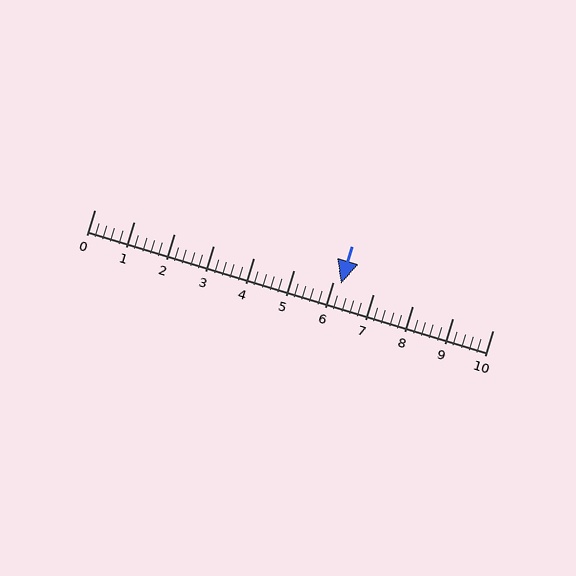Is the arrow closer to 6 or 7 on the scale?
The arrow is closer to 6.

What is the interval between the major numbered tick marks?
The major tick marks are spaced 1 units apart.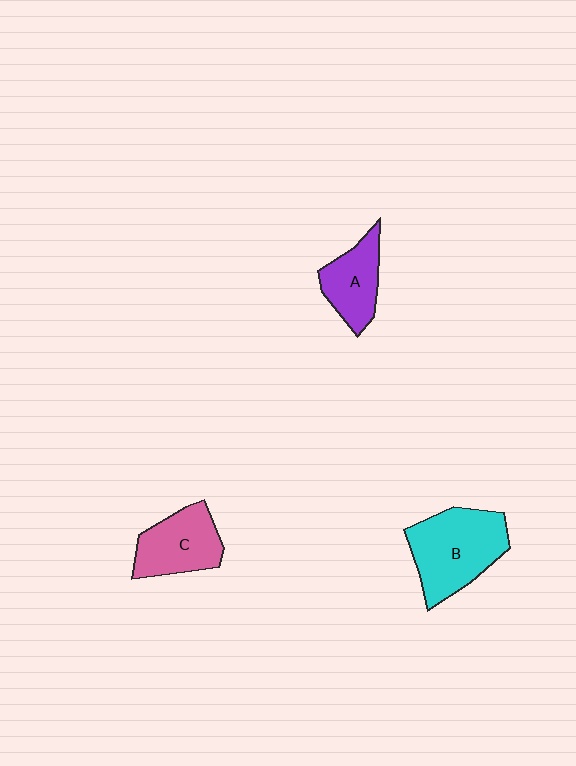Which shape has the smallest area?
Shape A (purple).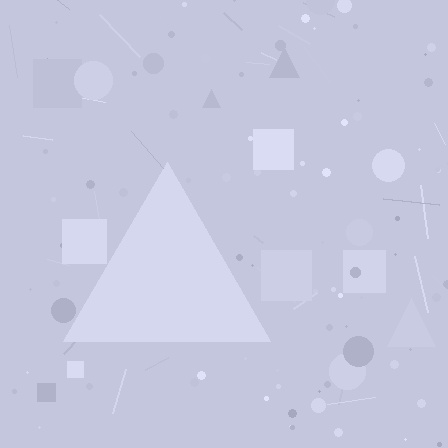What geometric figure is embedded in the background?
A triangle is embedded in the background.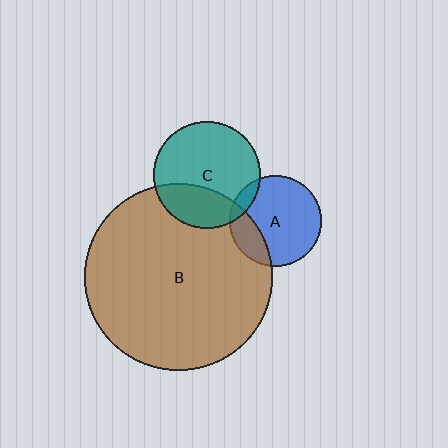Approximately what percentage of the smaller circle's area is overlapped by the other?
Approximately 30%.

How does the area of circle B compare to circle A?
Approximately 4.2 times.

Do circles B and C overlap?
Yes.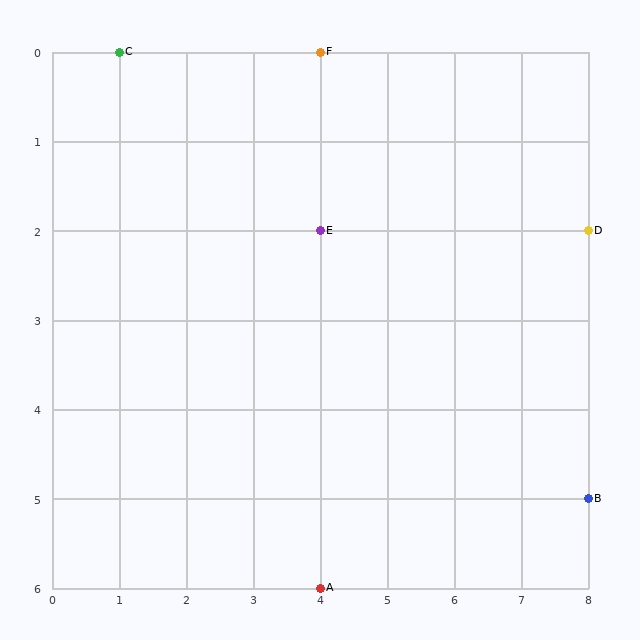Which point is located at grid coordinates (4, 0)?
Point F is at (4, 0).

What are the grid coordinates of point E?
Point E is at grid coordinates (4, 2).